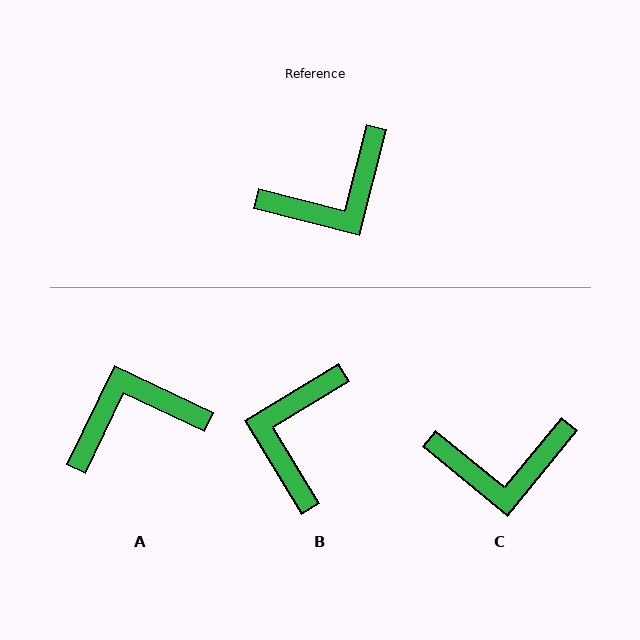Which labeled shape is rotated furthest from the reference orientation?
A, about 169 degrees away.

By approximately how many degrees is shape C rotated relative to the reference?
Approximately 25 degrees clockwise.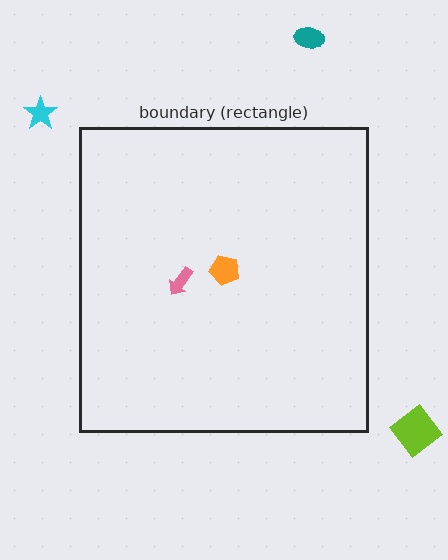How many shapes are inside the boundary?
2 inside, 3 outside.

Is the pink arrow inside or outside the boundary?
Inside.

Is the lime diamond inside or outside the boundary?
Outside.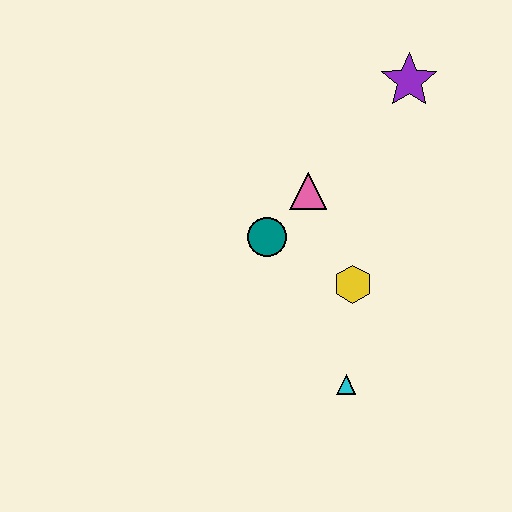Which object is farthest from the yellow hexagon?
The purple star is farthest from the yellow hexagon.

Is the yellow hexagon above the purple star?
No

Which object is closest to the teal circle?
The pink triangle is closest to the teal circle.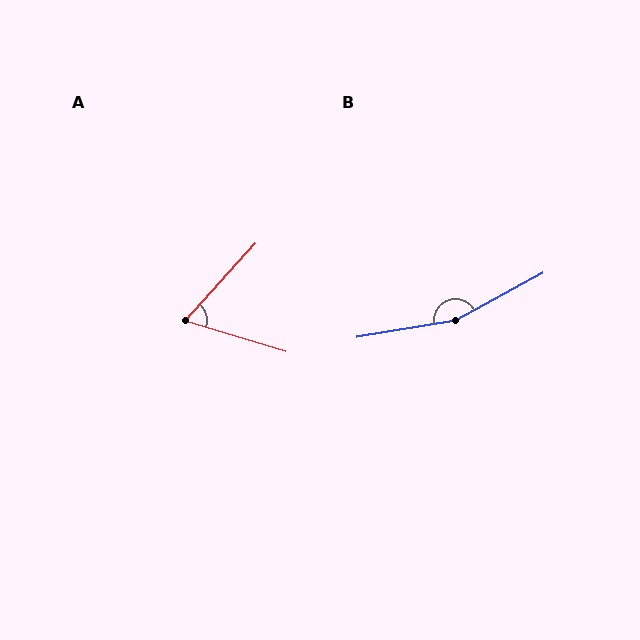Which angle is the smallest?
A, at approximately 65 degrees.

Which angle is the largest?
B, at approximately 161 degrees.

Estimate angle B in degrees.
Approximately 161 degrees.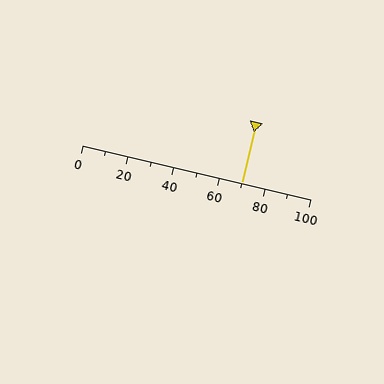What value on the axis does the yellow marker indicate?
The marker indicates approximately 70.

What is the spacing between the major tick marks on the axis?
The major ticks are spaced 20 apart.